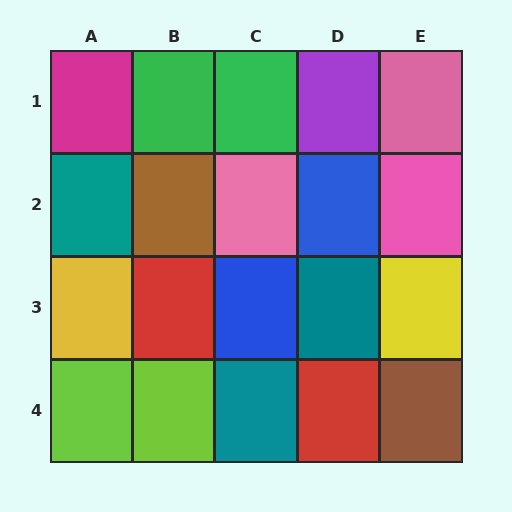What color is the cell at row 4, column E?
Brown.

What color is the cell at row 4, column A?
Lime.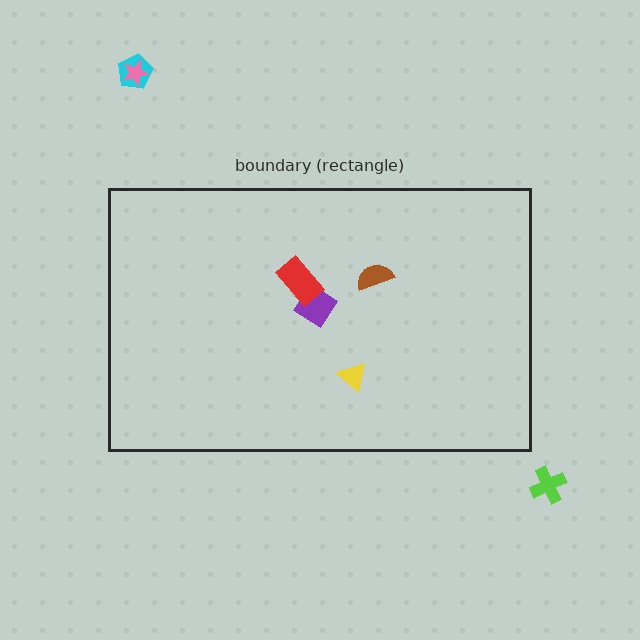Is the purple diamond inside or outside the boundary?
Inside.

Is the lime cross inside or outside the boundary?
Outside.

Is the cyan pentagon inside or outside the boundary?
Outside.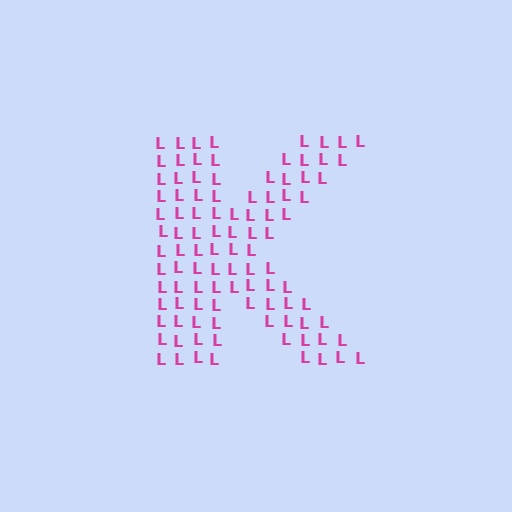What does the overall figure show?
The overall figure shows the letter K.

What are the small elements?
The small elements are letter L's.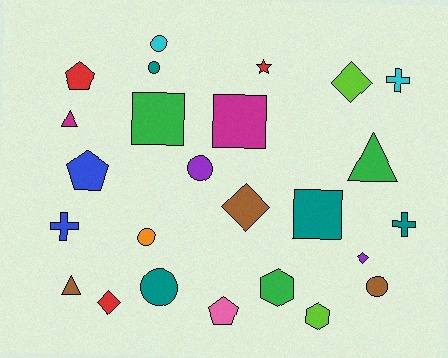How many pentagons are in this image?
There are 3 pentagons.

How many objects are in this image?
There are 25 objects.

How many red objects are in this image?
There are 3 red objects.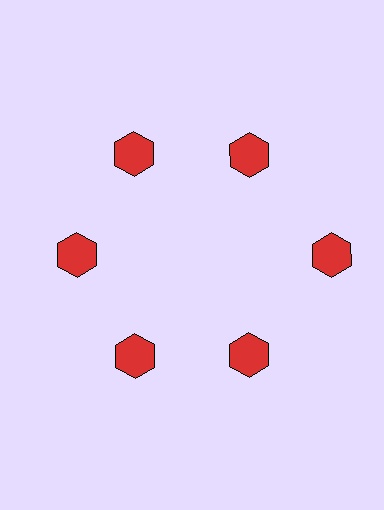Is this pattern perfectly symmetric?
No. The 6 red hexagons are arranged in a ring, but one element near the 3 o'clock position is pushed outward from the center, breaking the 6-fold rotational symmetry.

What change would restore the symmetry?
The symmetry would be restored by moving it inward, back onto the ring so that all 6 hexagons sit at equal angles and equal distance from the center.